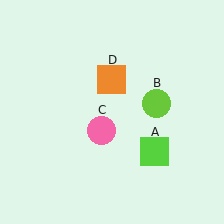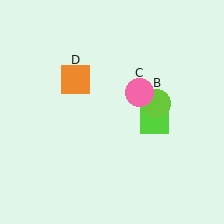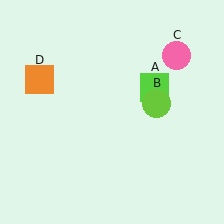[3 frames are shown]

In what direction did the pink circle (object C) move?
The pink circle (object C) moved up and to the right.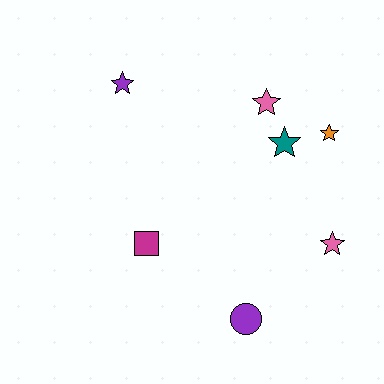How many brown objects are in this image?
There are no brown objects.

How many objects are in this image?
There are 7 objects.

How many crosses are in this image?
There are no crosses.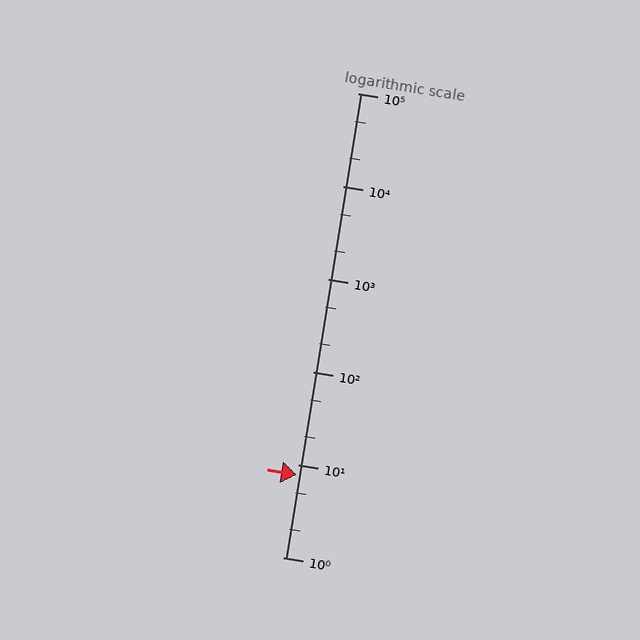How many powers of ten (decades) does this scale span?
The scale spans 5 decades, from 1 to 100000.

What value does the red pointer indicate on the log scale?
The pointer indicates approximately 7.7.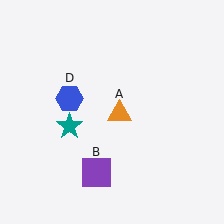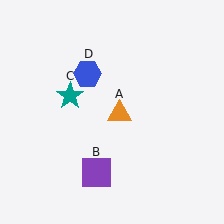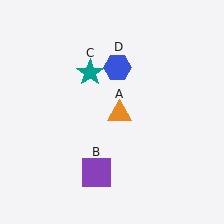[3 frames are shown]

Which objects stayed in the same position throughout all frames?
Orange triangle (object A) and purple square (object B) remained stationary.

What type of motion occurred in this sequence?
The teal star (object C), blue hexagon (object D) rotated clockwise around the center of the scene.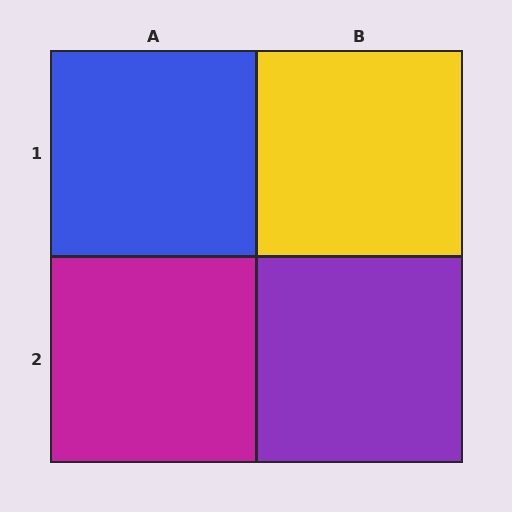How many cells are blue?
1 cell is blue.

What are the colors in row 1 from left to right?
Blue, yellow.